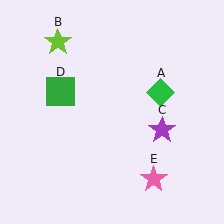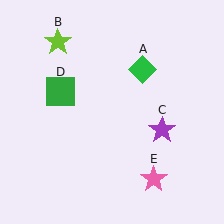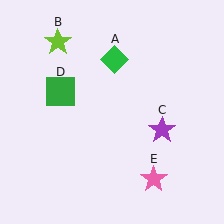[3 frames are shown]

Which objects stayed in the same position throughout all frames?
Lime star (object B) and purple star (object C) and green square (object D) and pink star (object E) remained stationary.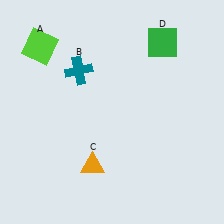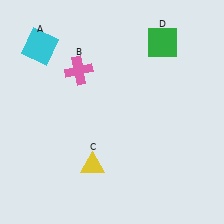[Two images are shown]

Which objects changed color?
A changed from lime to cyan. B changed from teal to pink. C changed from orange to yellow.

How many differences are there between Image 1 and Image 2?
There are 3 differences between the two images.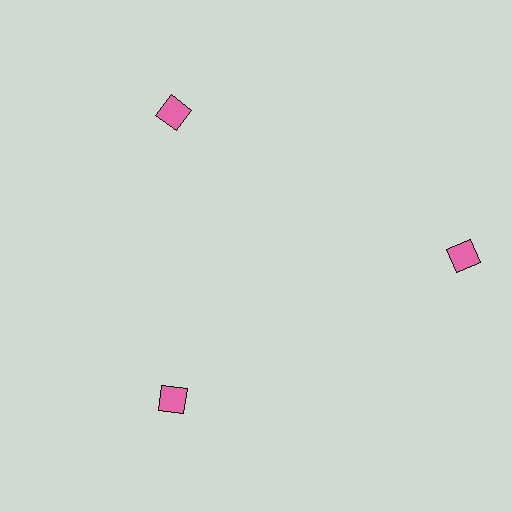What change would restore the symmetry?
The symmetry would be restored by moving it inward, back onto the ring so that all 3 diamonds sit at equal angles and equal distance from the center.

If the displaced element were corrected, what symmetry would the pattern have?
It would have 3-fold rotational symmetry — the pattern would map onto itself every 120 degrees.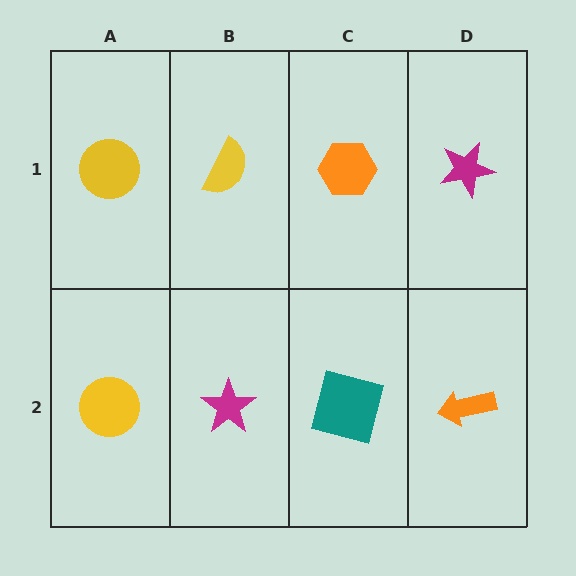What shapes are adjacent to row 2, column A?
A yellow circle (row 1, column A), a magenta star (row 2, column B).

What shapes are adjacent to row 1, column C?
A teal square (row 2, column C), a yellow semicircle (row 1, column B), a magenta star (row 1, column D).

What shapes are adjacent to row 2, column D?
A magenta star (row 1, column D), a teal square (row 2, column C).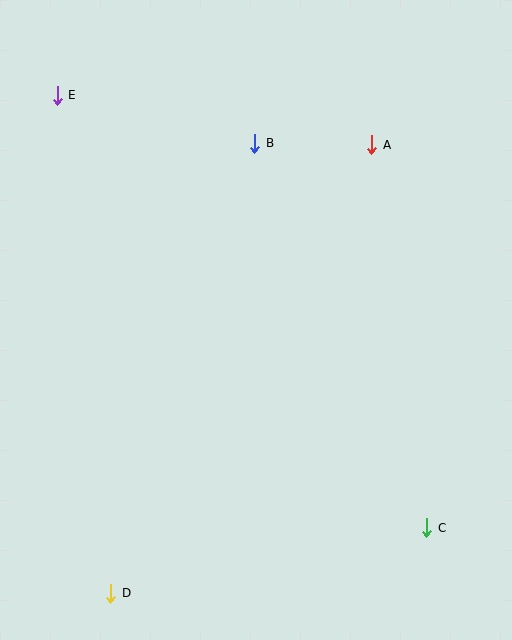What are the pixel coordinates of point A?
Point A is at (372, 145).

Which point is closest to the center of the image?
Point B at (255, 143) is closest to the center.